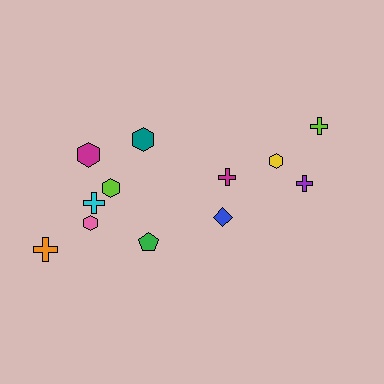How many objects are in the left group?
There are 7 objects.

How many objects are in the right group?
There are 5 objects.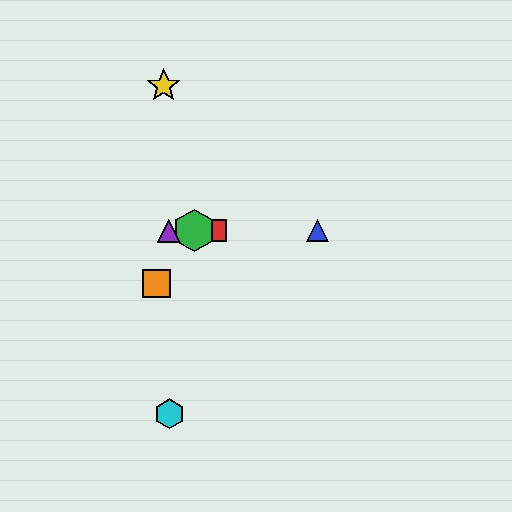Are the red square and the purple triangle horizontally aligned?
Yes, both are at y≈231.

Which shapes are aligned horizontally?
The red square, the blue triangle, the green hexagon, the purple triangle are aligned horizontally.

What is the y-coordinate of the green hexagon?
The green hexagon is at y≈231.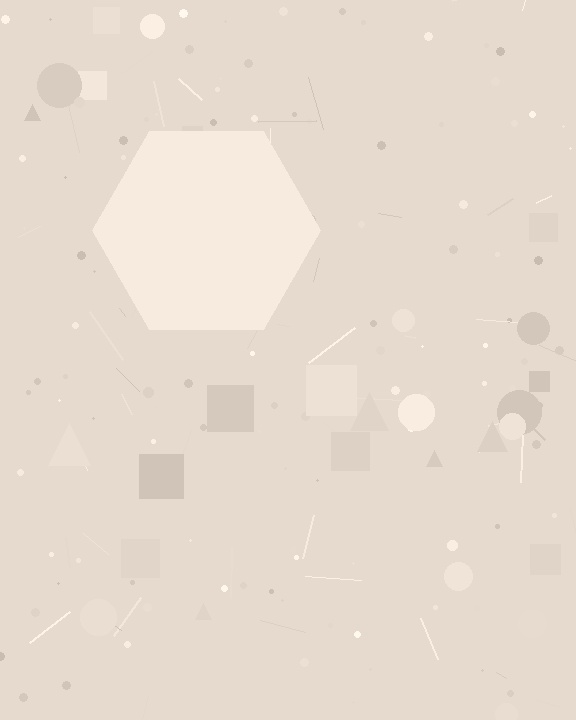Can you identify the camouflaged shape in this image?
The camouflaged shape is a hexagon.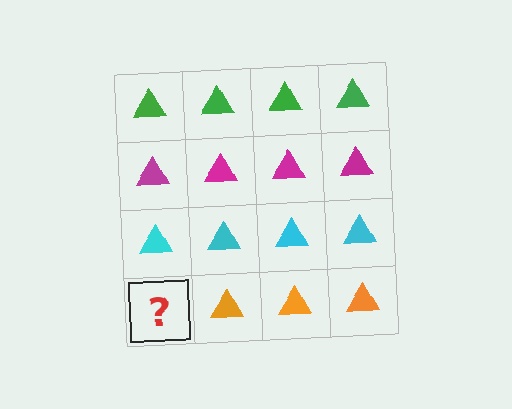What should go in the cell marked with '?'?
The missing cell should contain an orange triangle.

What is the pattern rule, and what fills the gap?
The rule is that each row has a consistent color. The gap should be filled with an orange triangle.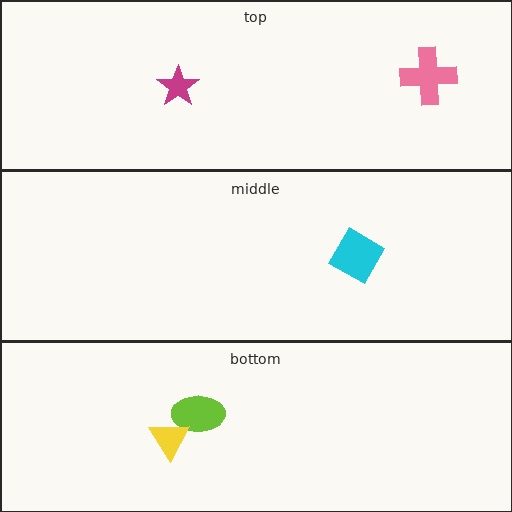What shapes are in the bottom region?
The lime ellipse, the yellow triangle.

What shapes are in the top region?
The magenta star, the pink cross.